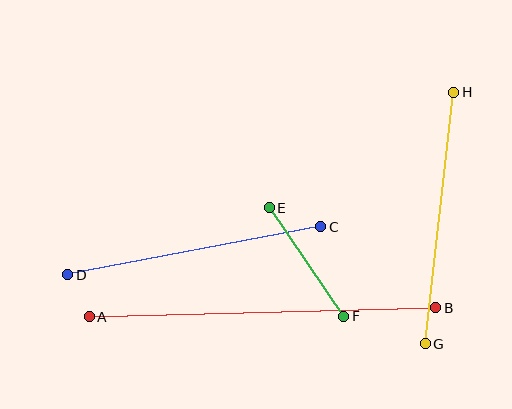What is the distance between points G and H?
The distance is approximately 253 pixels.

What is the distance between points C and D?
The distance is approximately 258 pixels.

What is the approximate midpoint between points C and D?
The midpoint is at approximately (194, 251) pixels.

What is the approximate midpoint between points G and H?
The midpoint is at approximately (439, 218) pixels.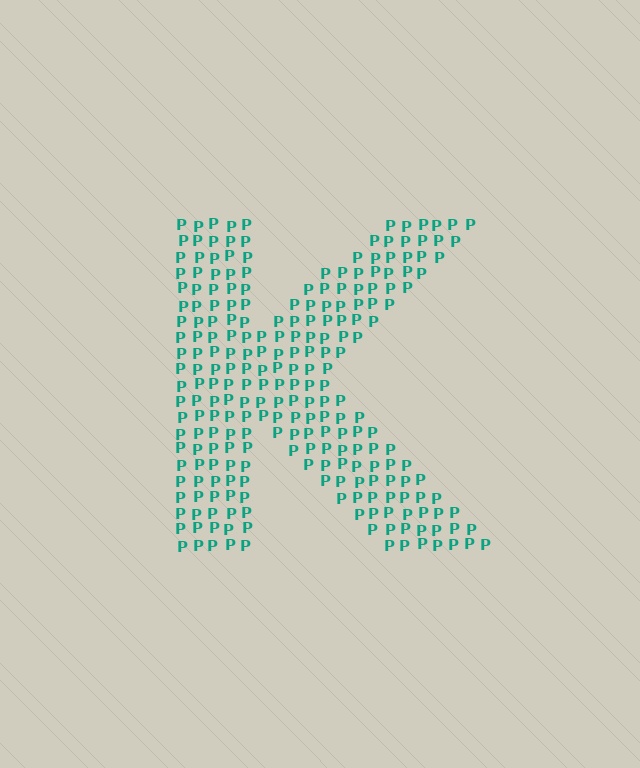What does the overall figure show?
The overall figure shows the letter K.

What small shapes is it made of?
It is made of small letter P's.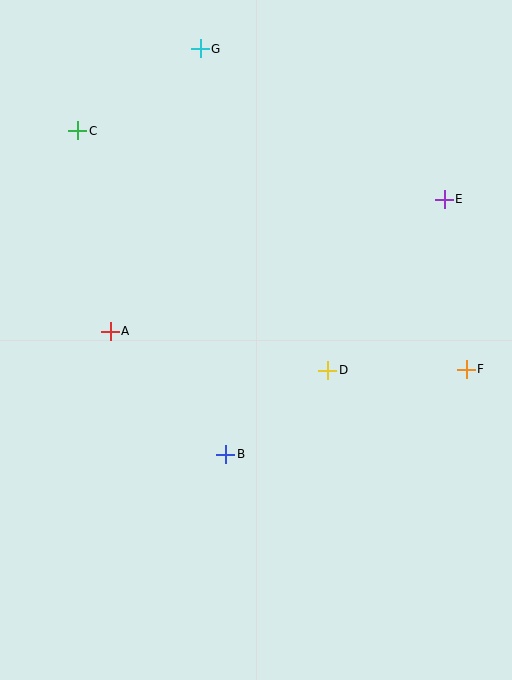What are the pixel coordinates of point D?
Point D is at (328, 370).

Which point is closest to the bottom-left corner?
Point B is closest to the bottom-left corner.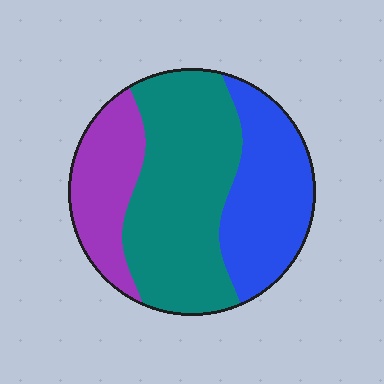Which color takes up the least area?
Purple, at roughly 20%.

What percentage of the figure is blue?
Blue takes up between a sixth and a third of the figure.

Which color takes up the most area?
Teal, at roughly 50%.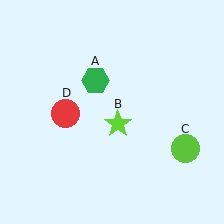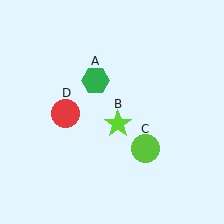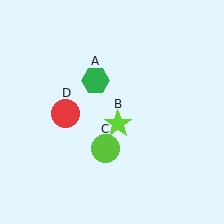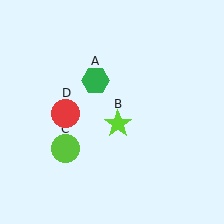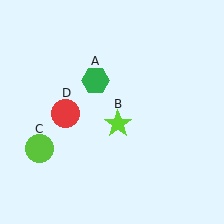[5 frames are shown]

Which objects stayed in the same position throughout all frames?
Green hexagon (object A) and lime star (object B) and red circle (object D) remained stationary.